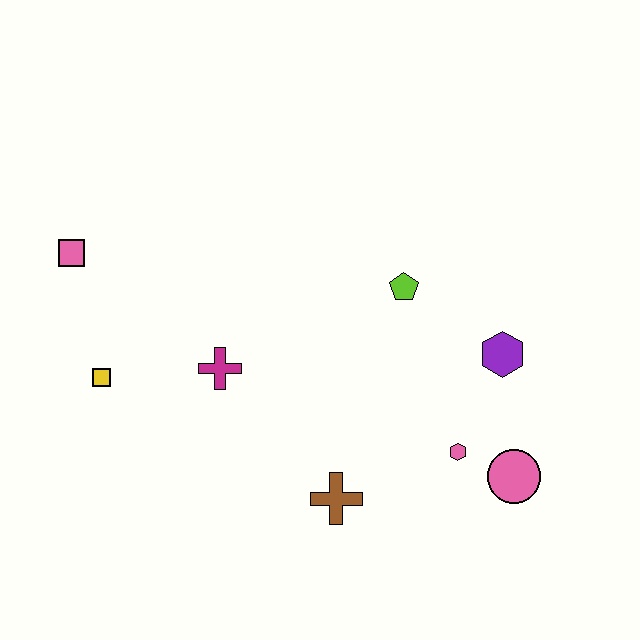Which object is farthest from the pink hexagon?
The pink square is farthest from the pink hexagon.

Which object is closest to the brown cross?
The pink hexagon is closest to the brown cross.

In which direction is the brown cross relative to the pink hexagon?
The brown cross is to the left of the pink hexagon.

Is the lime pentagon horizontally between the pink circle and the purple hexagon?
No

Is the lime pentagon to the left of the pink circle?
Yes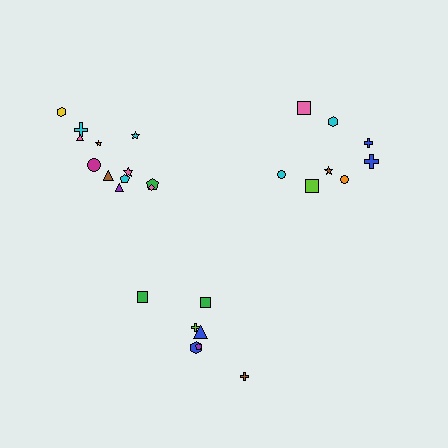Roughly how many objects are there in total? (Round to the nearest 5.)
Roughly 25 objects in total.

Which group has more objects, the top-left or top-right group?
The top-left group.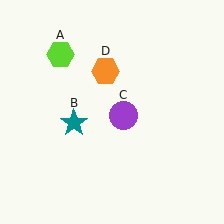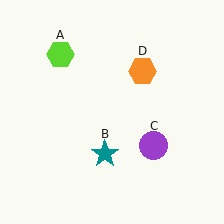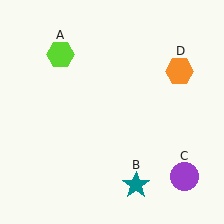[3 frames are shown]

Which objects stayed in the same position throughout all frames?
Lime hexagon (object A) remained stationary.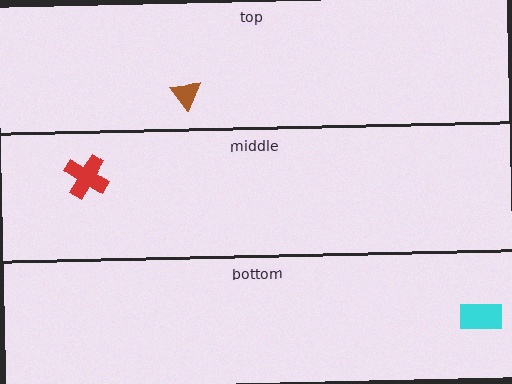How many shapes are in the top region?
1.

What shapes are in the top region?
The brown triangle.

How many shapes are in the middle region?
1.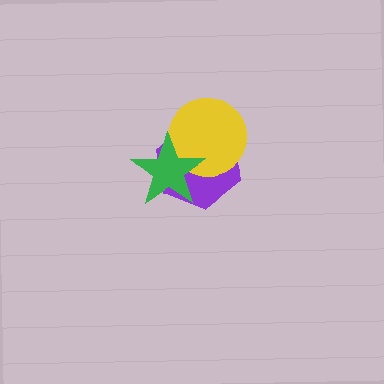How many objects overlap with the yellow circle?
2 objects overlap with the yellow circle.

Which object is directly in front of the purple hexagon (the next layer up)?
The yellow circle is directly in front of the purple hexagon.